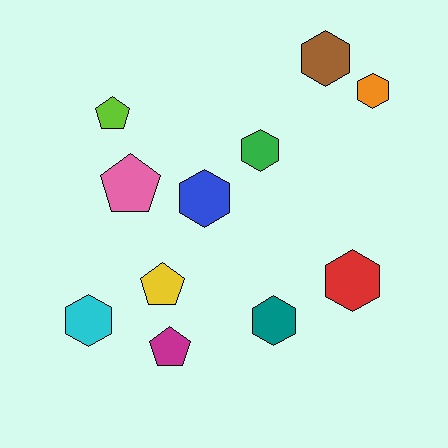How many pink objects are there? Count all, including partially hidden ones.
There is 1 pink object.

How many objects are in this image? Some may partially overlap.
There are 11 objects.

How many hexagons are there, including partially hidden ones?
There are 7 hexagons.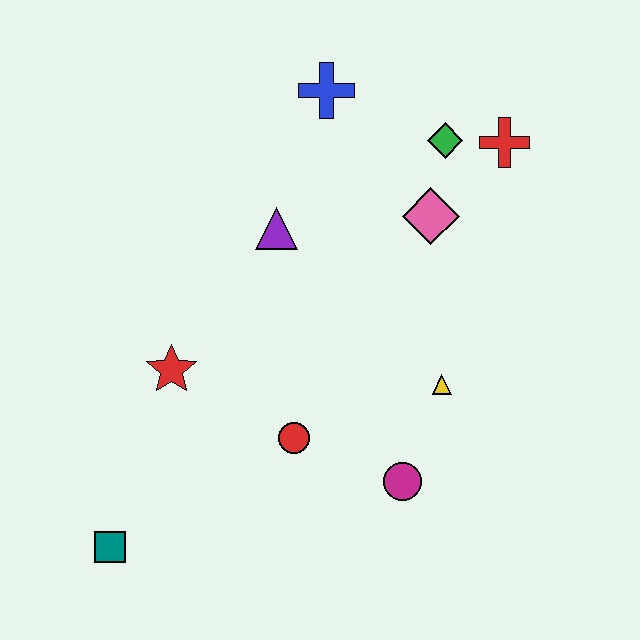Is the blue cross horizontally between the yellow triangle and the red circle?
Yes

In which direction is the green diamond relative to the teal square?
The green diamond is above the teal square.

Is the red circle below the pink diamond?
Yes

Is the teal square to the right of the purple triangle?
No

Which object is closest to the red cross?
The green diamond is closest to the red cross.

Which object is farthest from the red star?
The red cross is farthest from the red star.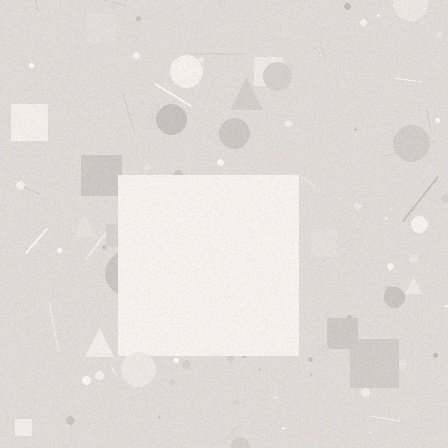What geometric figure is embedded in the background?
A square is embedded in the background.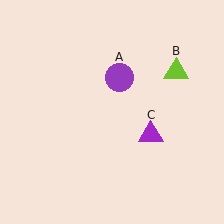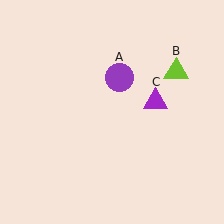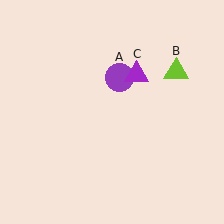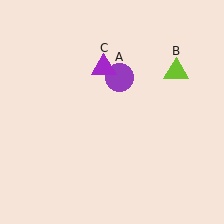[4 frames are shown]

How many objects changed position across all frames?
1 object changed position: purple triangle (object C).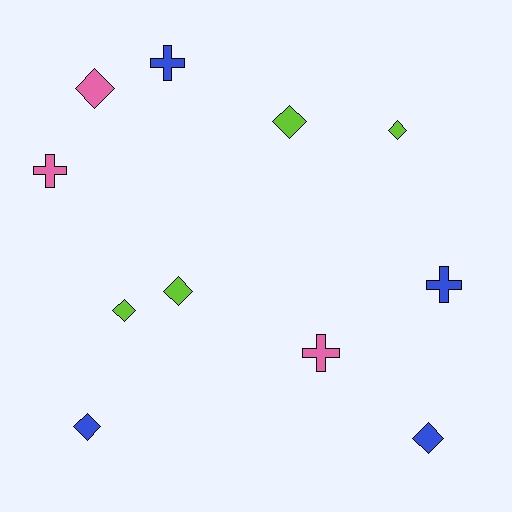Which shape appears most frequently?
Diamond, with 7 objects.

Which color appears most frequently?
Lime, with 4 objects.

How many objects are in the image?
There are 11 objects.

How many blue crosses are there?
There are 2 blue crosses.